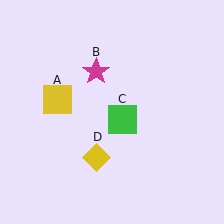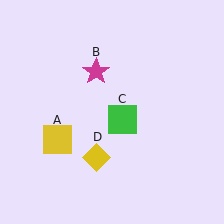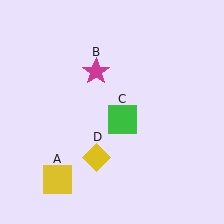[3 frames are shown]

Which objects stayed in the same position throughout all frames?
Magenta star (object B) and green square (object C) and yellow diamond (object D) remained stationary.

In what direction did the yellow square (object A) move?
The yellow square (object A) moved down.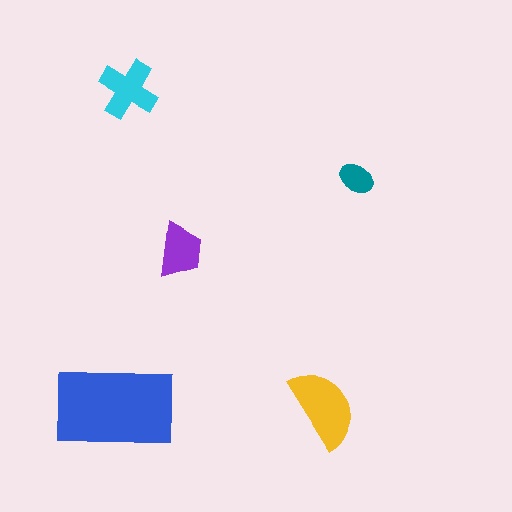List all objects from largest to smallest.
The blue rectangle, the yellow semicircle, the cyan cross, the purple trapezoid, the teal ellipse.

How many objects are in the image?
There are 5 objects in the image.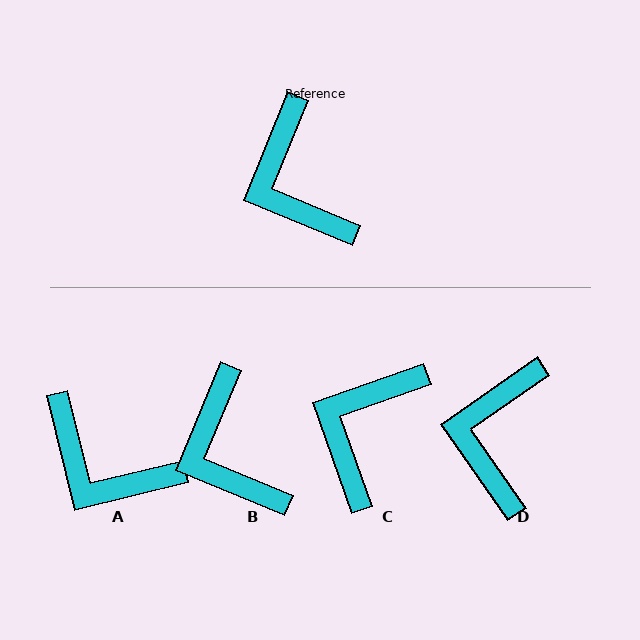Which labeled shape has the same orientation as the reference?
B.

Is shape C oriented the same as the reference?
No, it is off by about 48 degrees.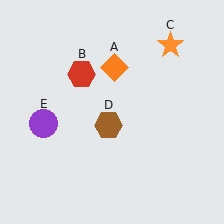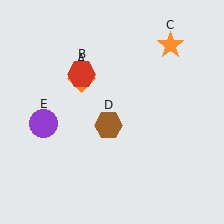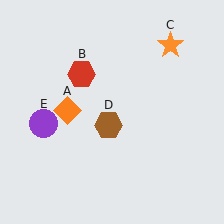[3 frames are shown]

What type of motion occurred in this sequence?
The orange diamond (object A) rotated counterclockwise around the center of the scene.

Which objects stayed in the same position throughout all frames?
Red hexagon (object B) and orange star (object C) and brown hexagon (object D) and purple circle (object E) remained stationary.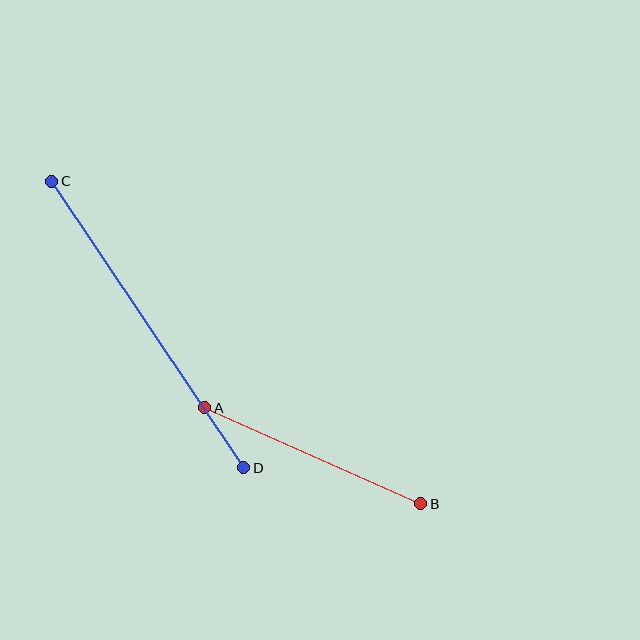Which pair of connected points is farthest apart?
Points C and D are farthest apart.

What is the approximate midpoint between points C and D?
The midpoint is at approximately (148, 324) pixels.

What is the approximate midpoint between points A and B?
The midpoint is at approximately (313, 456) pixels.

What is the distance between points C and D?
The distance is approximately 345 pixels.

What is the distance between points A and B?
The distance is approximately 236 pixels.